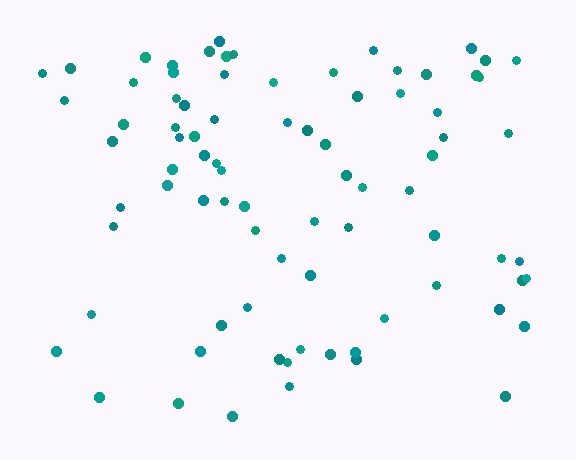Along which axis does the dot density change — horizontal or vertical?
Vertical.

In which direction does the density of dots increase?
From bottom to top, with the top side densest.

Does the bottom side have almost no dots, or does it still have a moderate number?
Still a moderate number, just noticeably fewer than the top.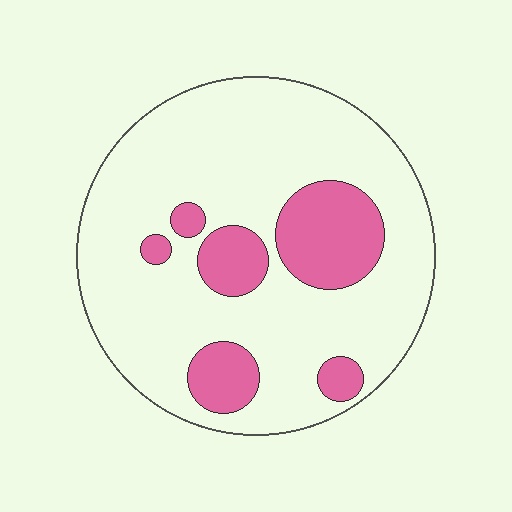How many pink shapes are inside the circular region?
6.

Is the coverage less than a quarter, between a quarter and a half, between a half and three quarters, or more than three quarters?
Less than a quarter.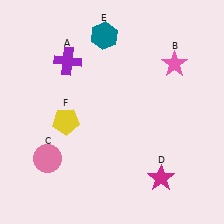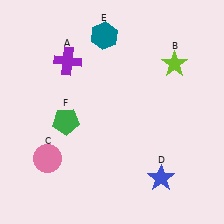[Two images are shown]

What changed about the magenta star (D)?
In Image 1, D is magenta. In Image 2, it changed to blue.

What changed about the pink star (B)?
In Image 1, B is pink. In Image 2, it changed to lime.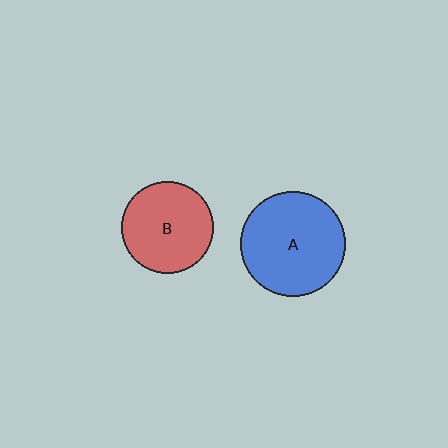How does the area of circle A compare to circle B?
Approximately 1.3 times.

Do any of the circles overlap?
No, none of the circles overlap.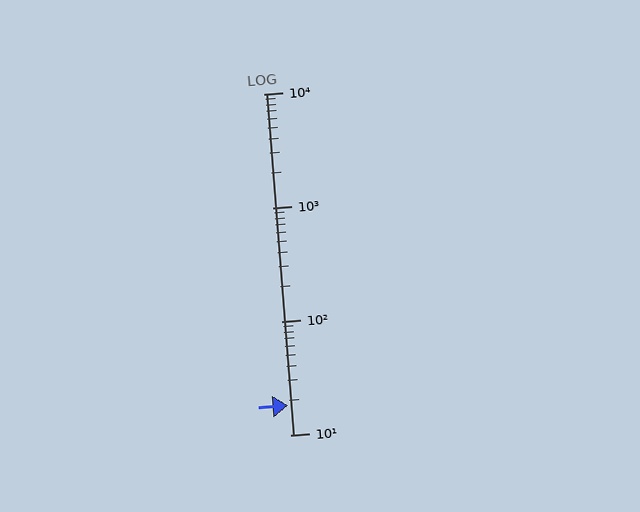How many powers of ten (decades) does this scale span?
The scale spans 3 decades, from 10 to 10000.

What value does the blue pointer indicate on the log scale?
The pointer indicates approximately 18.